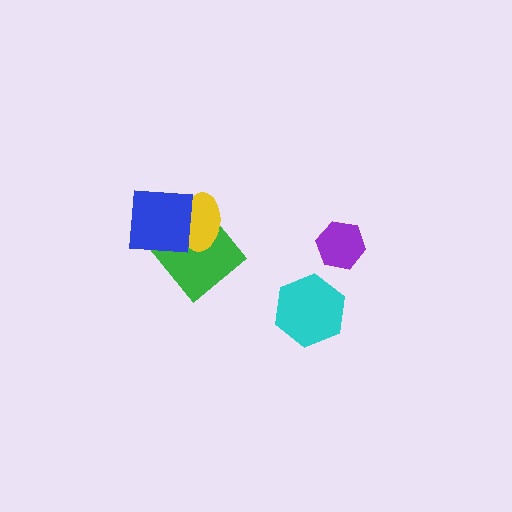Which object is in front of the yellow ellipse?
The blue square is in front of the yellow ellipse.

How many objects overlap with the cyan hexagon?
0 objects overlap with the cyan hexagon.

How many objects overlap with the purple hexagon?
0 objects overlap with the purple hexagon.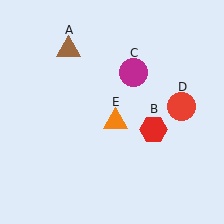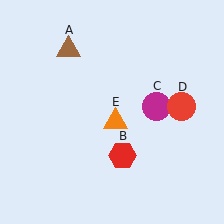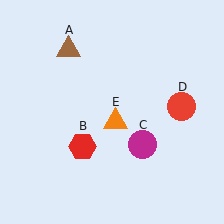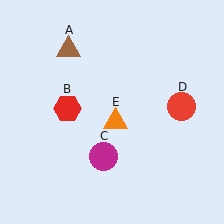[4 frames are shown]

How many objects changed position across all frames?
2 objects changed position: red hexagon (object B), magenta circle (object C).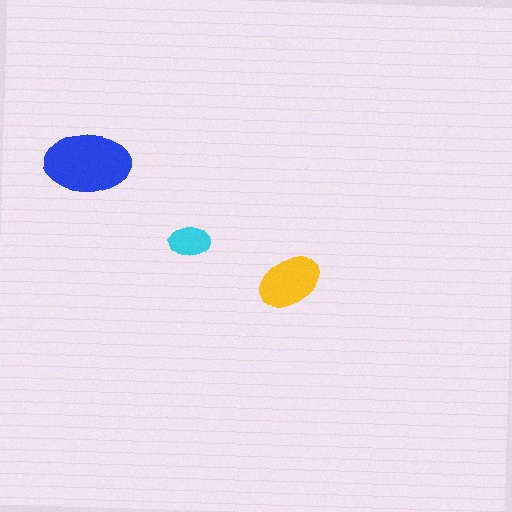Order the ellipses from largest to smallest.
the blue one, the yellow one, the cyan one.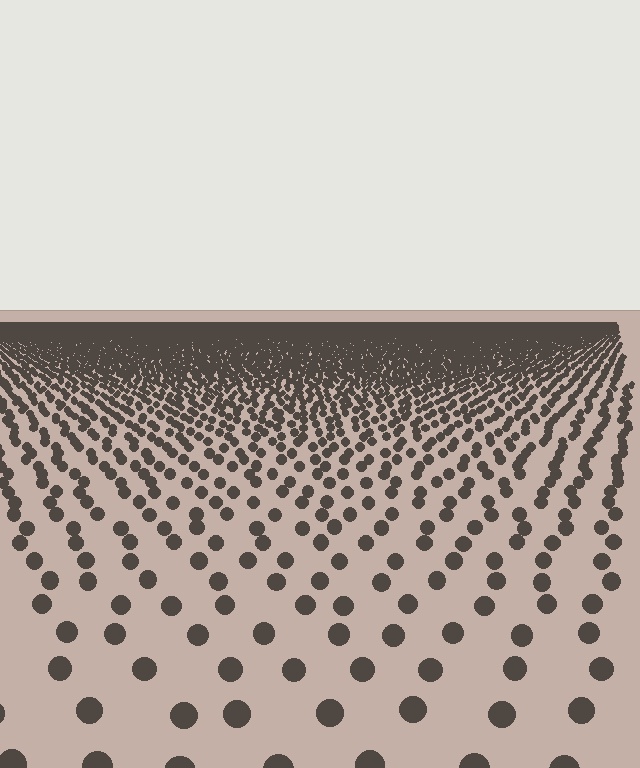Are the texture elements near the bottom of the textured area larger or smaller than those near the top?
Larger. Near the bottom, elements are closer to the viewer and appear at a bigger on-screen size.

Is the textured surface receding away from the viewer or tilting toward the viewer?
The surface is receding away from the viewer. Texture elements get smaller and denser toward the top.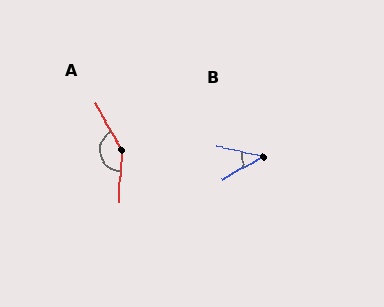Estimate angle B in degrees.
Approximately 42 degrees.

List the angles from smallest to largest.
B (42°), A (149°).